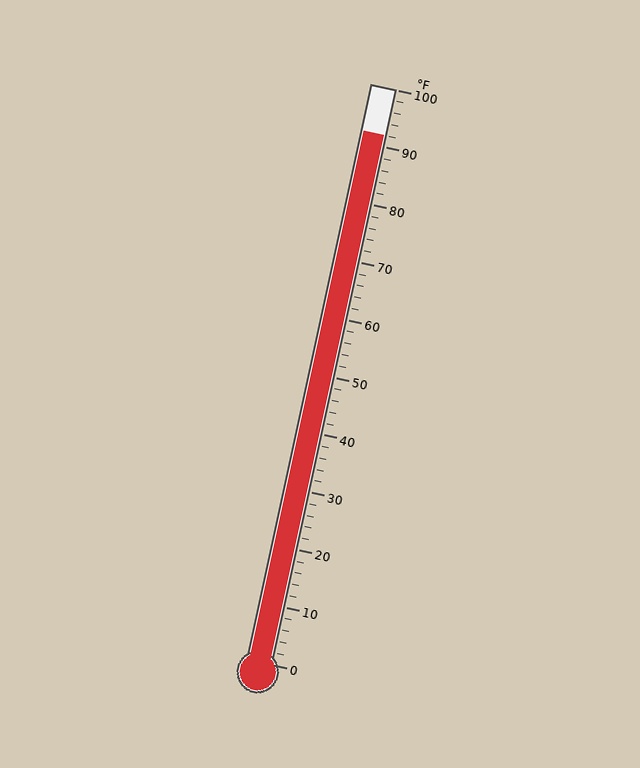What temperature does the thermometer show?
The thermometer shows approximately 92°F.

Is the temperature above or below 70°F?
The temperature is above 70°F.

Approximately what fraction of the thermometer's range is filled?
The thermometer is filled to approximately 90% of its range.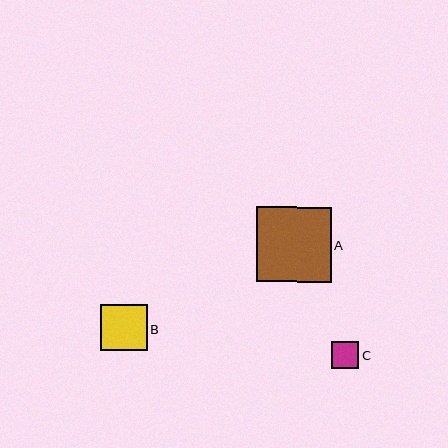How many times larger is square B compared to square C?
Square B is approximately 1.7 times the size of square C.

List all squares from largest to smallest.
From largest to smallest: A, B, C.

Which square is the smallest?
Square C is the smallest with a size of approximately 28 pixels.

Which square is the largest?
Square A is the largest with a size of approximately 75 pixels.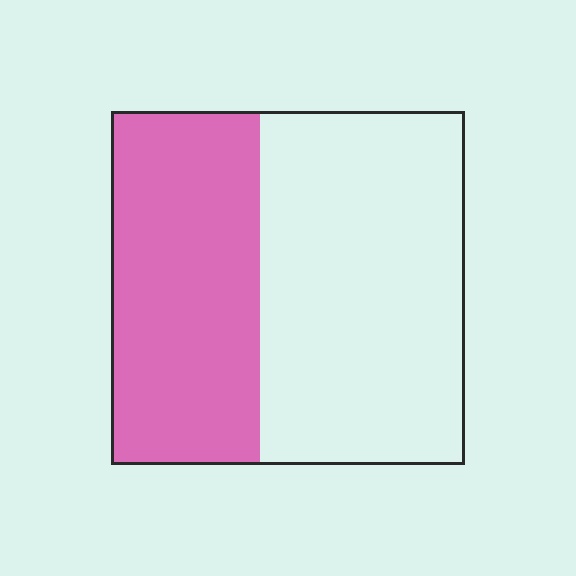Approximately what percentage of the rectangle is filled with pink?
Approximately 40%.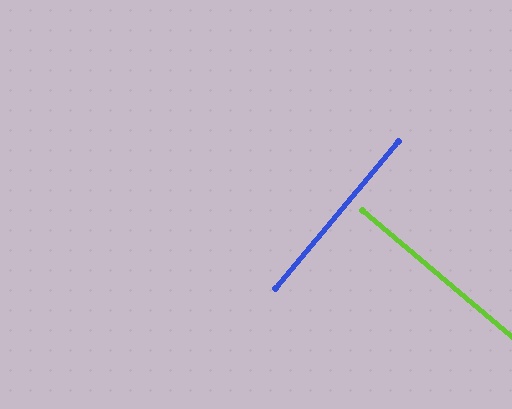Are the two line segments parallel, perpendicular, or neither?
Perpendicular — they meet at approximately 90°.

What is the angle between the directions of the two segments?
Approximately 90 degrees.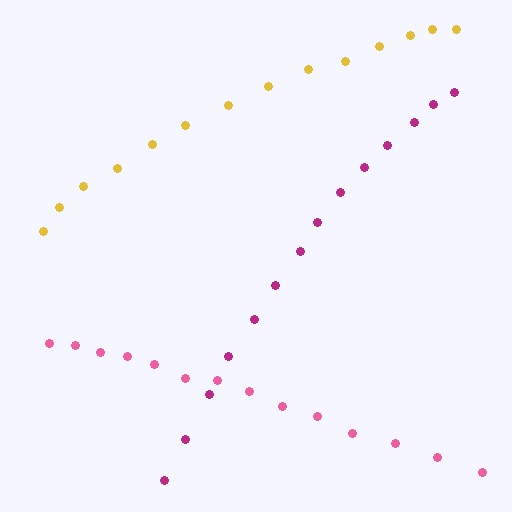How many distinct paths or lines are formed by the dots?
There are 3 distinct paths.